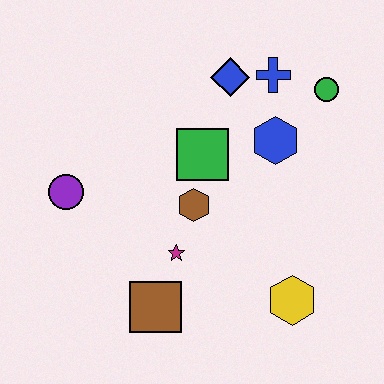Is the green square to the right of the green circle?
No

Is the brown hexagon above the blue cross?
No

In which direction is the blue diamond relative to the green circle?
The blue diamond is to the left of the green circle.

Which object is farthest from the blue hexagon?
The purple circle is farthest from the blue hexagon.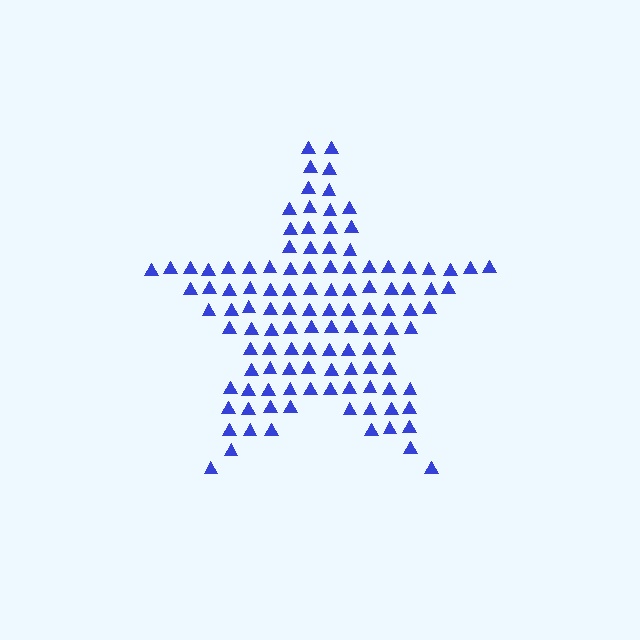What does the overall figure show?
The overall figure shows a star.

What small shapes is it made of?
It is made of small triangles.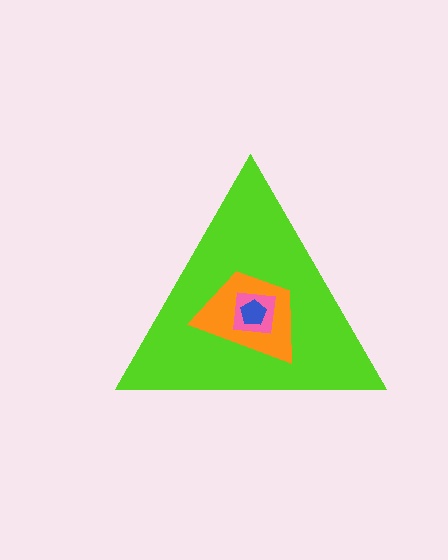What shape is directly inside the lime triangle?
The orange trapezoid.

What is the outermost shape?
The lime triangle.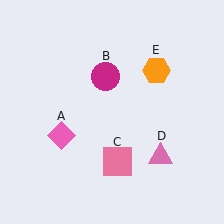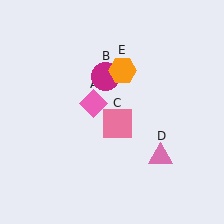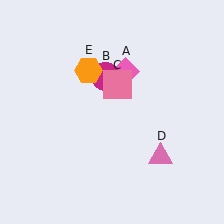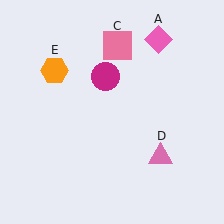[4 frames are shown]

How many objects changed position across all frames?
3 objects changed position: pink diamond (object A), pink square (object C), orange hexagon (object E).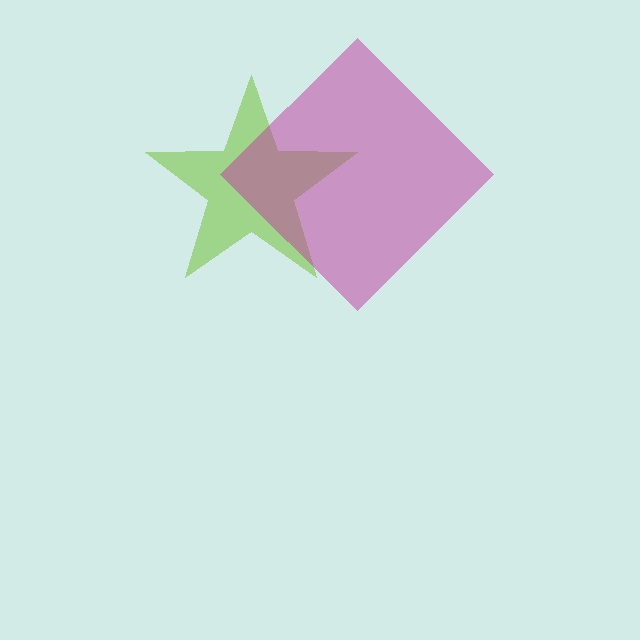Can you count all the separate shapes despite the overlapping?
Yes, there are 2 separate shapes.